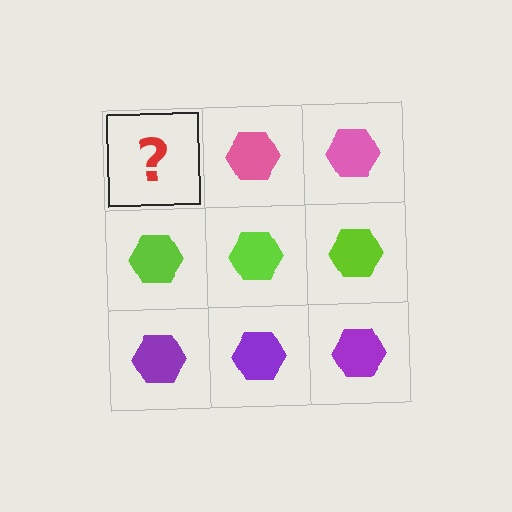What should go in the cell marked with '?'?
The missing cell should contain a pink hexagon.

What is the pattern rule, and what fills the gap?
The rule is that each row has a consistent color. The gap should be filled with a pink hexagon.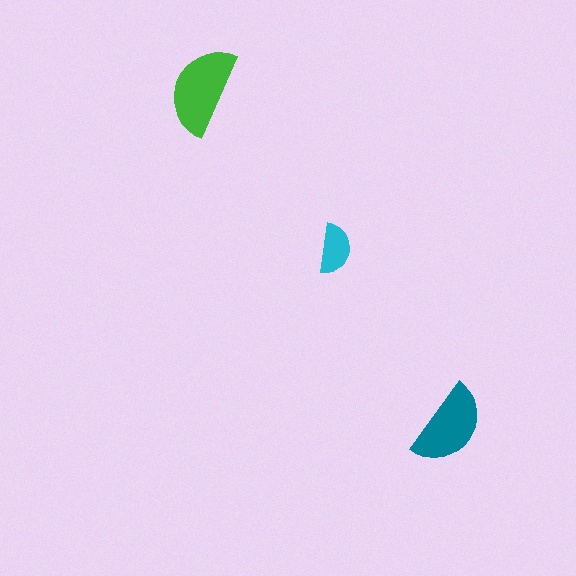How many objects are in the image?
There are 3 objects in the image.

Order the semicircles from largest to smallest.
the green one, the teal one, the cyan one.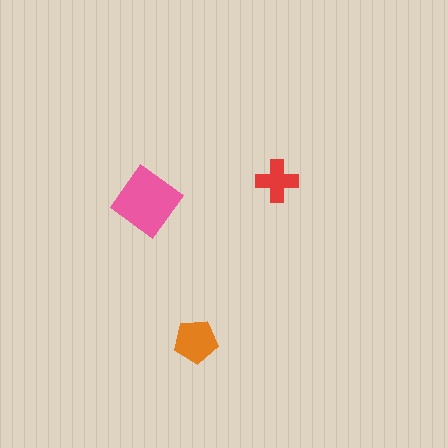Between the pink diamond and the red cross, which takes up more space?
The pink diamond.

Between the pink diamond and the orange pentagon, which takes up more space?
The pink diamond.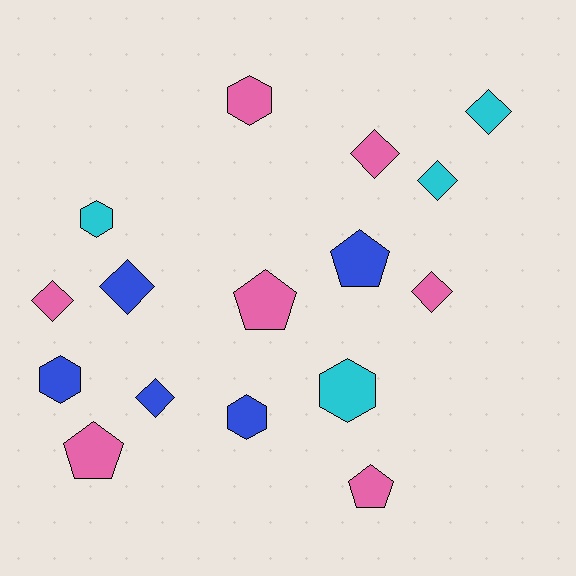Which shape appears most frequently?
Diamond, with 7 objects.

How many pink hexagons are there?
There is 1 pink hexagon.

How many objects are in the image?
There are 16 objects.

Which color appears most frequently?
Pink, with 7 objects.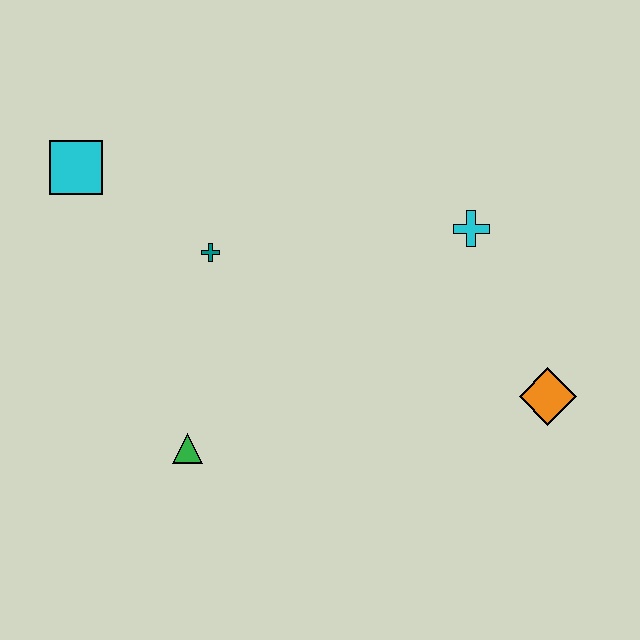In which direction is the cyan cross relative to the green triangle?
The cyan cross is to the right of the green triangle.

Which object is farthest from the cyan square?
The orange diamond is farthest from the cyan square.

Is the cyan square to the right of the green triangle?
No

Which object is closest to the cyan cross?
The orange diamond is closest to the cyan cross.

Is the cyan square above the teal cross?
Yes